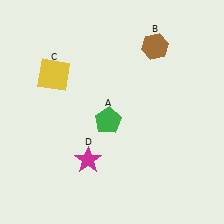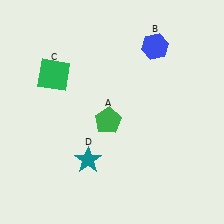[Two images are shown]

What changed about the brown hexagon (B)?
In Image 1, B is brown. In Image 2, it changed to blue.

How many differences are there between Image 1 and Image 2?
There are 3 differences between the two images.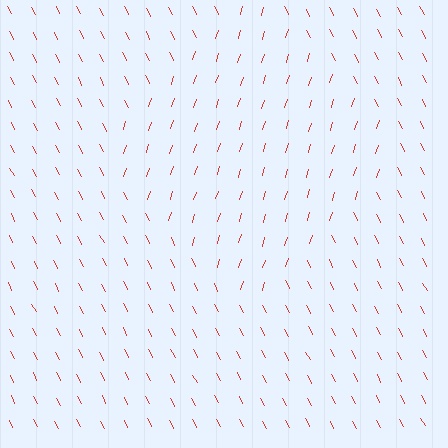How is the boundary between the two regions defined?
The boundary is defined purely by a change in line orientation (approximately 45 degrees difference). All lines are the same color and thickness.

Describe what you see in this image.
The image is filled with small red line segments. A diamond region in the image has lines oriented differently from the surrounding lines, creating a visible texture boundary.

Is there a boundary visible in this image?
Yes, there is a texture boundary formed by a change in line orientation.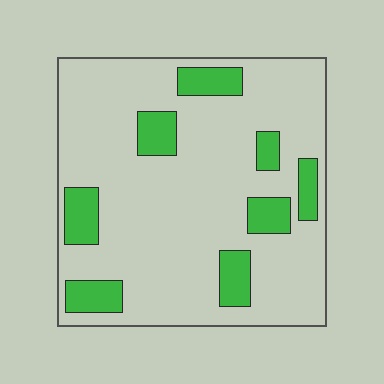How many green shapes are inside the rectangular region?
8.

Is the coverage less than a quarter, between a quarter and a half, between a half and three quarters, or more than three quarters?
Less than a quarter.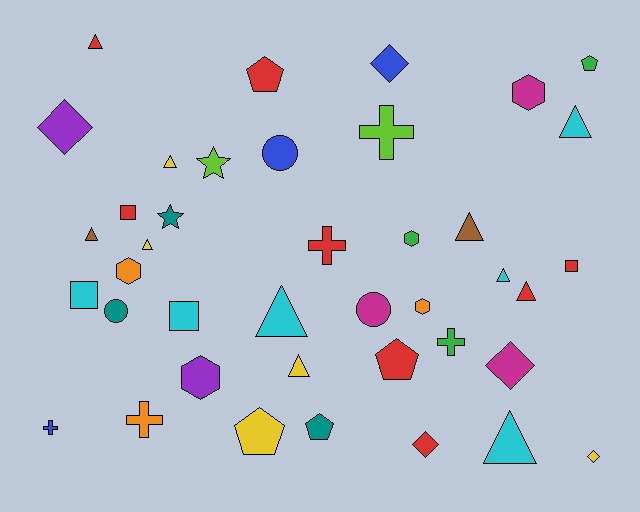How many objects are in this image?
There are 40 objects.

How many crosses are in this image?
There are 5 crosses.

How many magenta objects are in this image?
There are 3 magenta objects.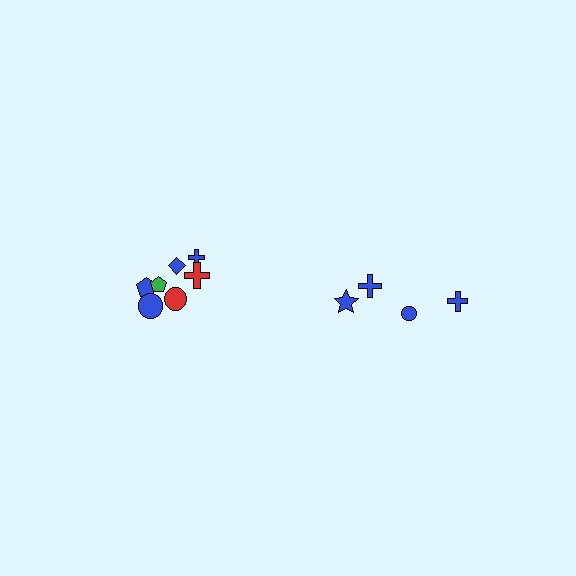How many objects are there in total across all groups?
There are 11 objects.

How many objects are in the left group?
There are 7 objects.